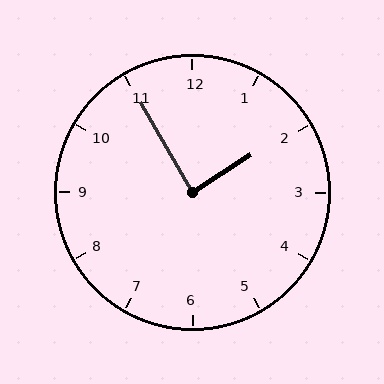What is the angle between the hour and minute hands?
Approximately 88 degrees.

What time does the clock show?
1:55.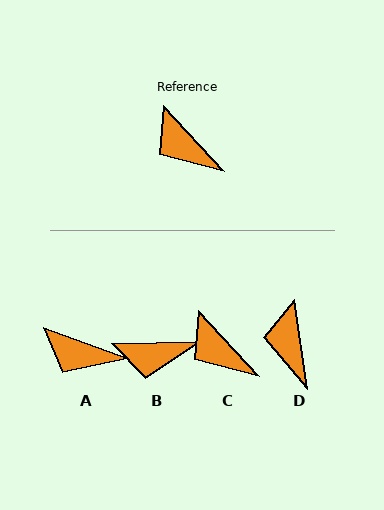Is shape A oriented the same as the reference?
No, it is off by about 27 degrees.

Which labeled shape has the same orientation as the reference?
C.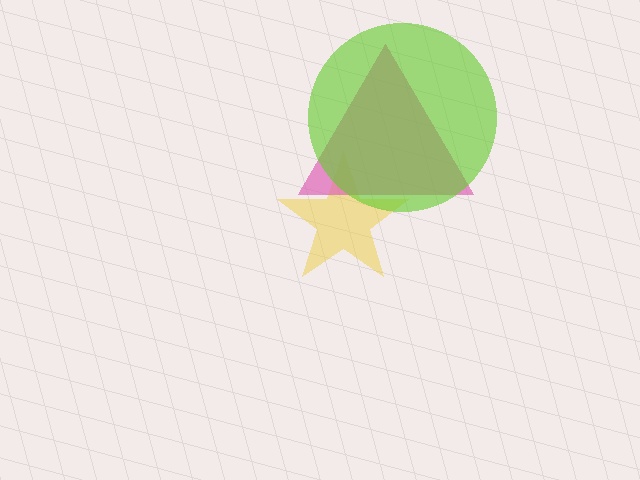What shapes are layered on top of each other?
The layered shapes are: a yellow star, a pink triangle, a lime circle.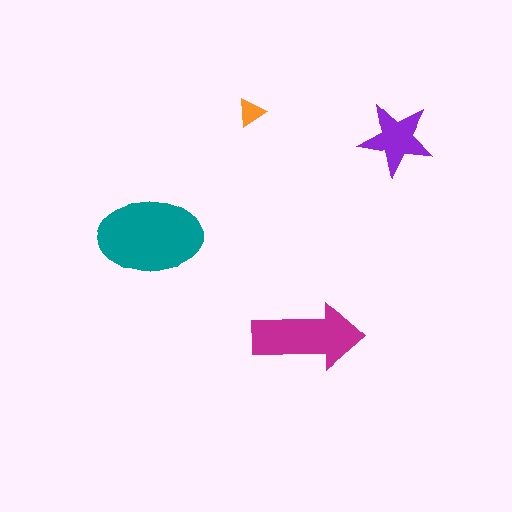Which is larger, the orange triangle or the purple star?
The purple star.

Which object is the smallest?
The orange triangle.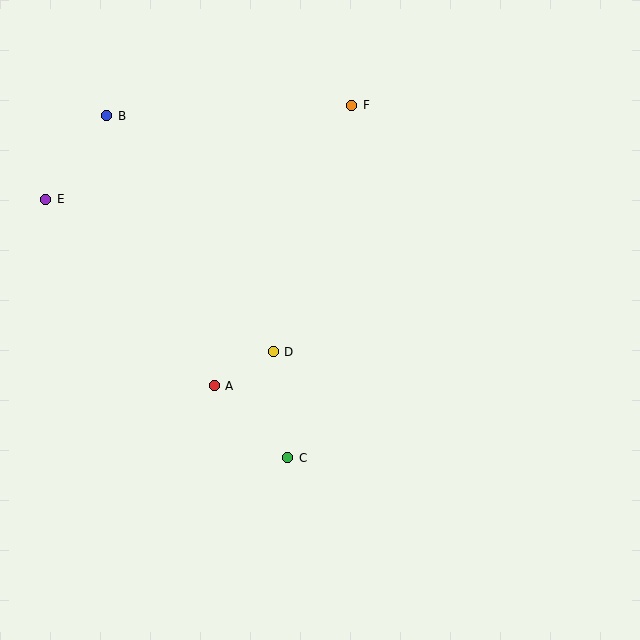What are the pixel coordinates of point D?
Point D is at (273, 352).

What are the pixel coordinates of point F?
Point F is at (352, 105).